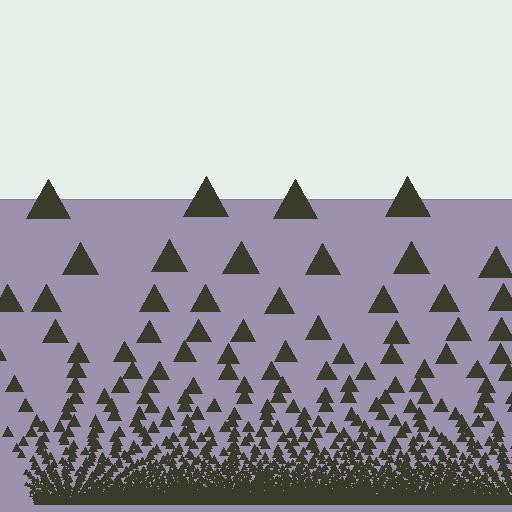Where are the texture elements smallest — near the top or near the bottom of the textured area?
Near the bottom.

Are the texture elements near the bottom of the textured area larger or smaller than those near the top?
Smaller. The gradient is inverted — elements near the bottom are smaller and denser.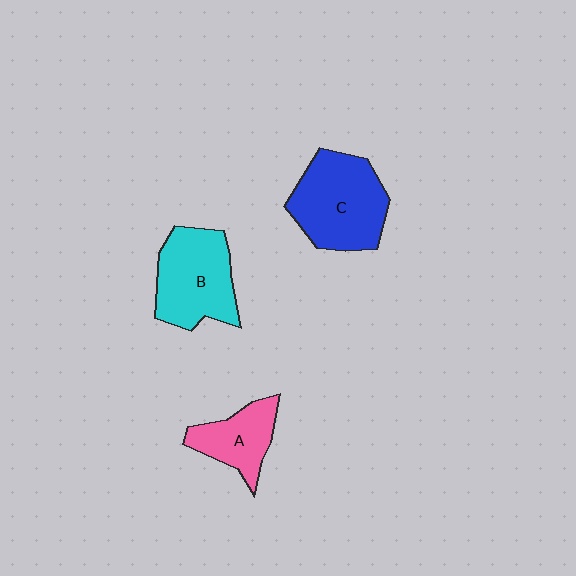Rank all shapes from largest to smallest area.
From largest to smallest: C (blue), B (cyan), A (pink).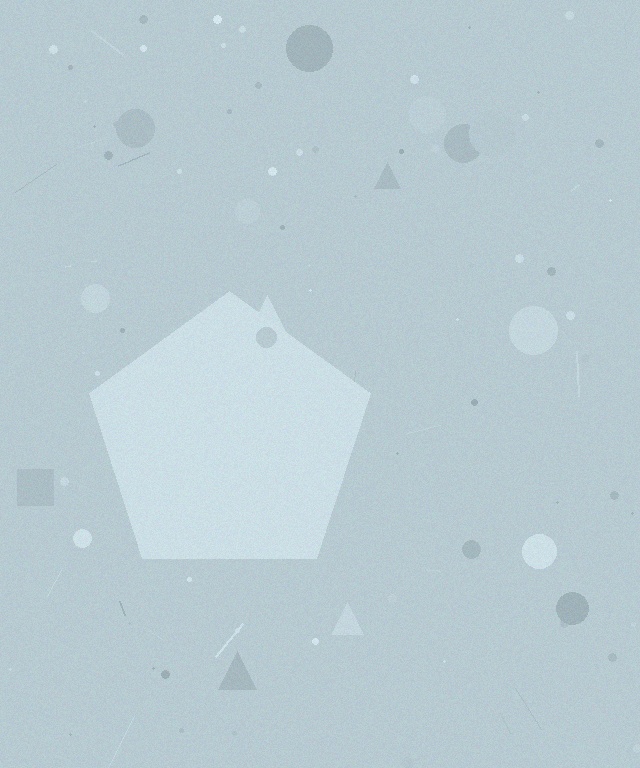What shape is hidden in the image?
A pentagon is hidden in the image.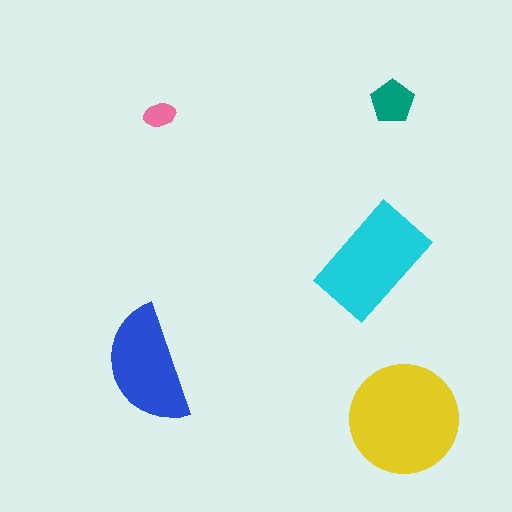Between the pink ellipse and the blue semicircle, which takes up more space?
The blue semicircle.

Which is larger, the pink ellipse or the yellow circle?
The yellow circle.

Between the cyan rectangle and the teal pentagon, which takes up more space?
The cyan rectangle.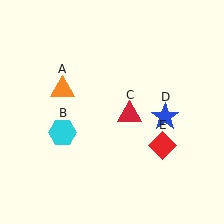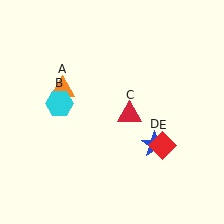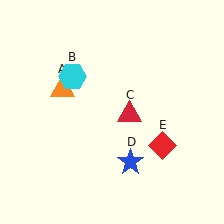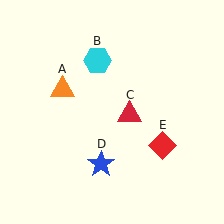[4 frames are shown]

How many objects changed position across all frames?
2 objects changed position: cyan hexagon (object B), blue star (object D).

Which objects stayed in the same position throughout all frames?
Orange triangle (object A) and red triangle (object C) and red diamond (object E) remained stationary.